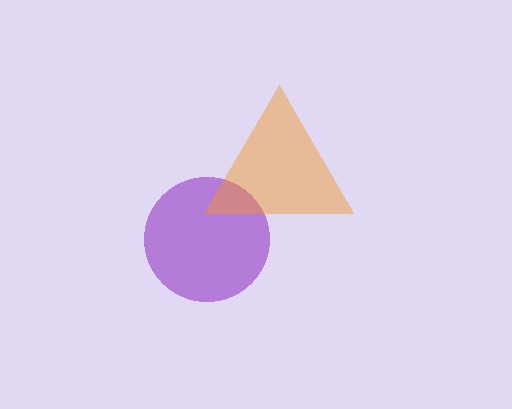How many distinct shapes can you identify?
There are 2 distinct shapes: a purple circle, an orange triangle.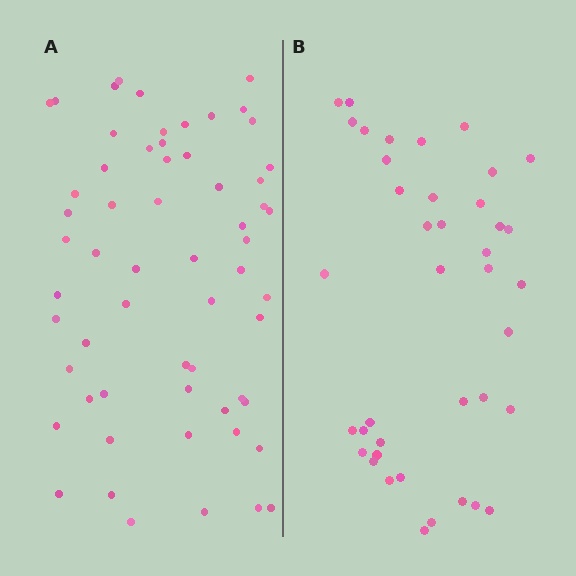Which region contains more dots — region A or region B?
Region A (the left region) has more dots.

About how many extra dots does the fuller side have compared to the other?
Region A has approximately 20 more dots than region B.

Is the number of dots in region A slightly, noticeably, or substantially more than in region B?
Region A has substantially more. The ratio is roughly 1.5 to 1.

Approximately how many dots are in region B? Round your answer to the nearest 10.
About 40 dots.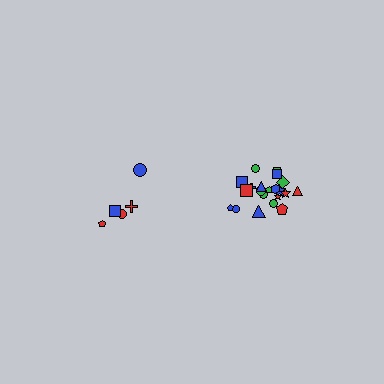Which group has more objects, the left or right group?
The right group.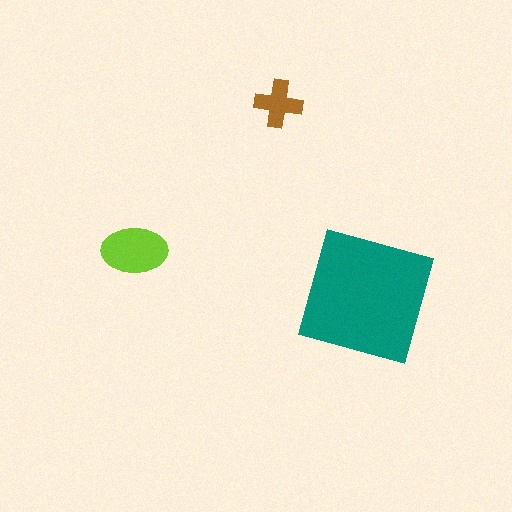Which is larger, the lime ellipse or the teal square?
The teal square.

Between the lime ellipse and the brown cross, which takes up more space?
The lime ellipse.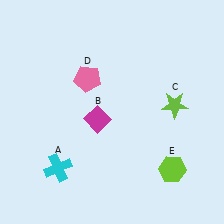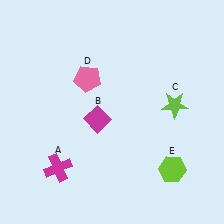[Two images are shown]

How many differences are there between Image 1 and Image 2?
There is 1 difference between the two images.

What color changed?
The cross (A) changed from cyan in Image 1 to magenta in Image 2.